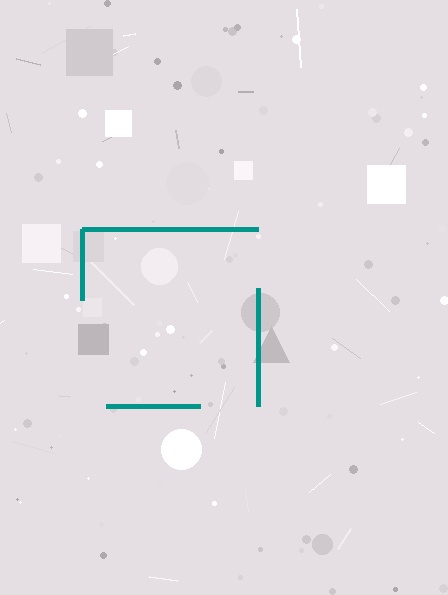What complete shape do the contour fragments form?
The contour fragments form a square.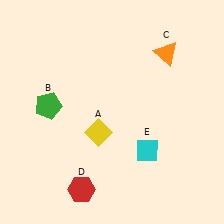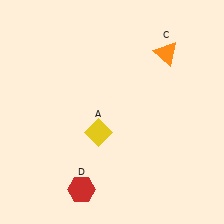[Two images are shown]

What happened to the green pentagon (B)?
The green pentagon (B) was removed in Image 2. It was in the top-left area of Image 1.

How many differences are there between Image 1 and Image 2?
There are 2 differences between the two images.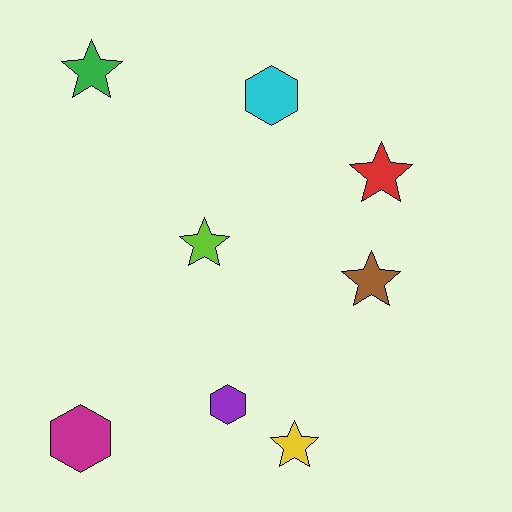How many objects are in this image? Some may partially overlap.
There are 8 objects.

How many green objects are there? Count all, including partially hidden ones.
There is 1 green object.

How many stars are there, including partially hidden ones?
There are 5 stars.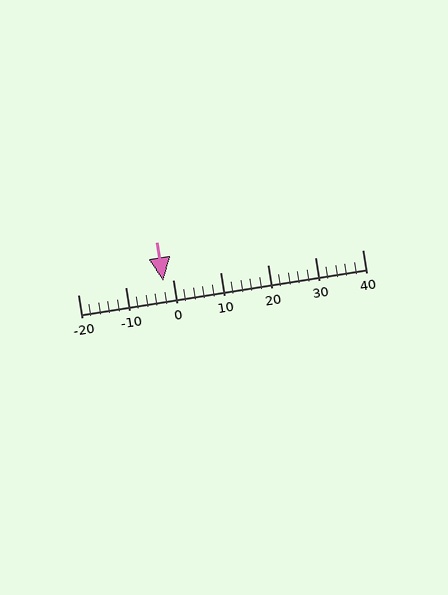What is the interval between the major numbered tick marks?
The major tick marks are spaced 10 units apart.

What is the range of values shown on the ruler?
The ruler shows values from -20 to 40.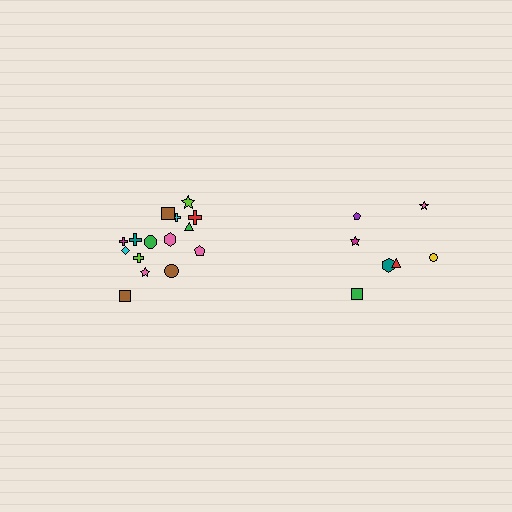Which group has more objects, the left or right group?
The left group.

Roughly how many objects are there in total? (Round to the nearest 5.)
Roughly 20 objects in total.